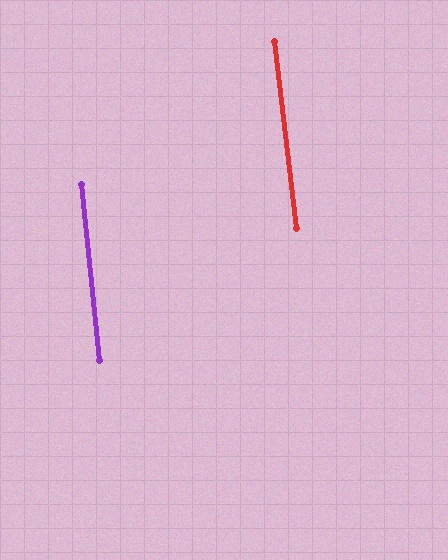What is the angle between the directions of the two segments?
Approximately 1 degree.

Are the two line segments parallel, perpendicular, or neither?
Parallel — their directions differ by only 0.8°.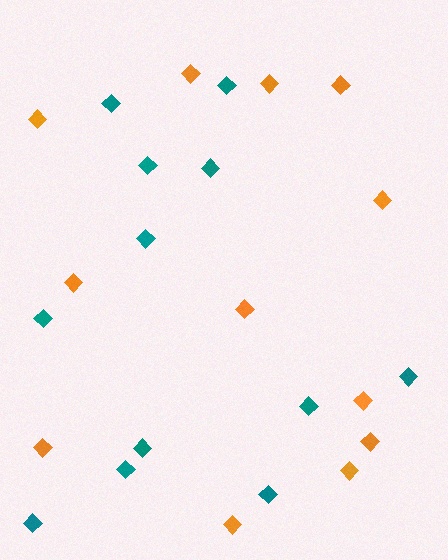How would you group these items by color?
There are 2 groups: one group of orange diamonds (12) and one group of teal diamonds (12).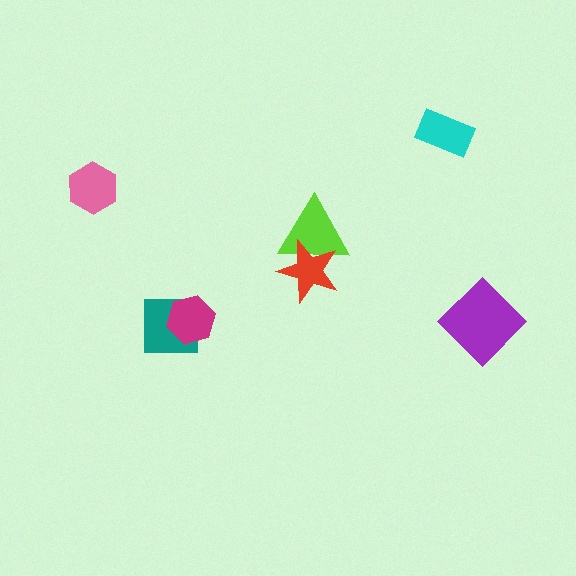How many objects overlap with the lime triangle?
1 object overlaps with the lime triangle.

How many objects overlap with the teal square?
1 object overlaps with the teal square.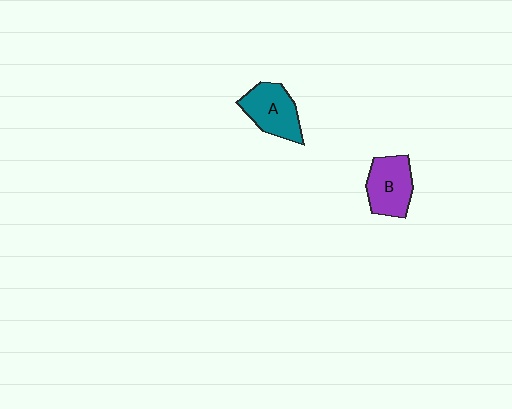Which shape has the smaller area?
Shape B (purple).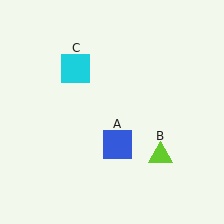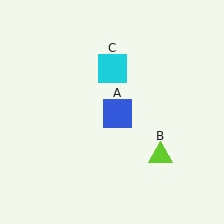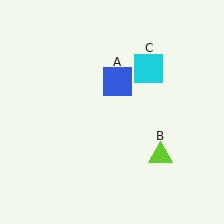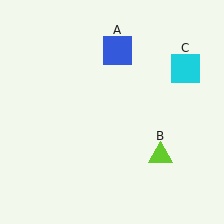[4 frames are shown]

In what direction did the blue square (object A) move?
The blue square (object A) moved up.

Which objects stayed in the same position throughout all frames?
Lime triangle (object B) remained stationary.